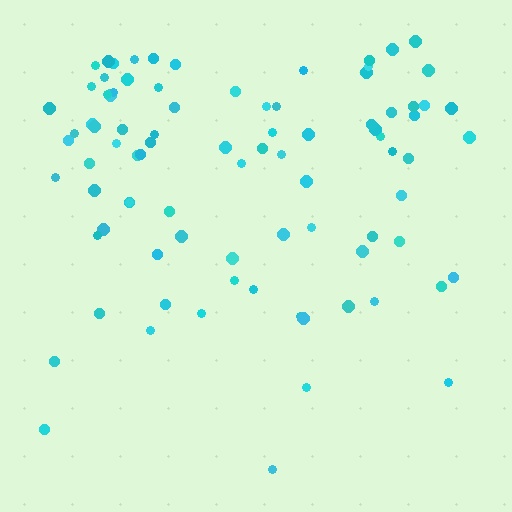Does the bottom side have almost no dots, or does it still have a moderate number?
Still a moderate number, just noticeably fewer than the top.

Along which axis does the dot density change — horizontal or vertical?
Vertical.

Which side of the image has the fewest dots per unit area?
The bottom.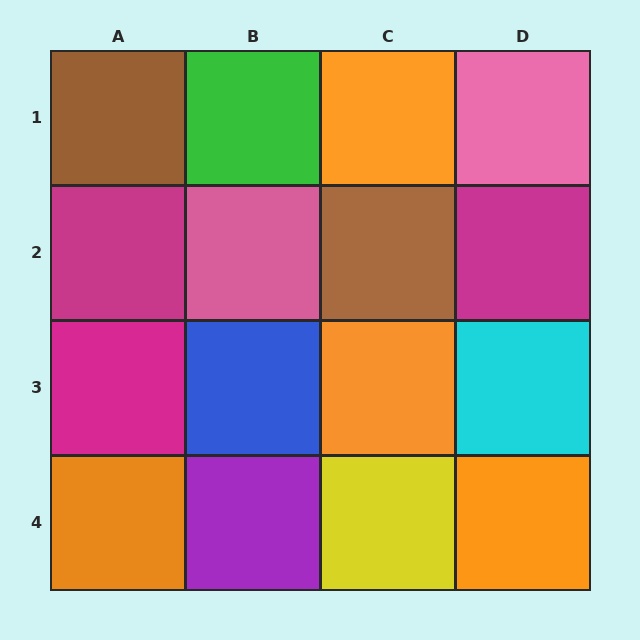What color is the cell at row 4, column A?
Orange.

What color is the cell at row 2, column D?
Magenta.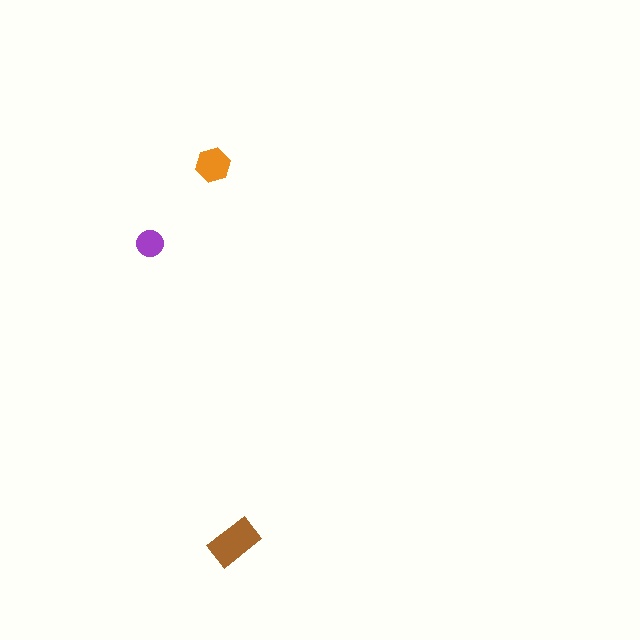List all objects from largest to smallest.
The brown rectangle, the orange hexagon, the purple circle.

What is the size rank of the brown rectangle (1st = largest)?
1st.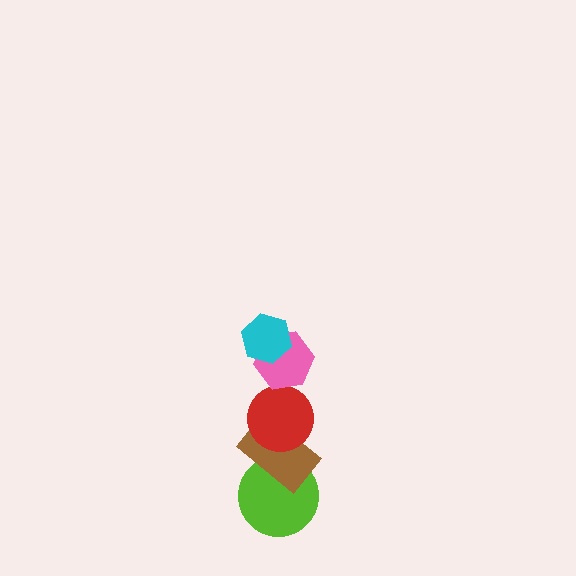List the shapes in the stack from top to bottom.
From top to bottom: the cyan hexagon, the pink hexagon, the red circle, the brown rectangle, the lime circle.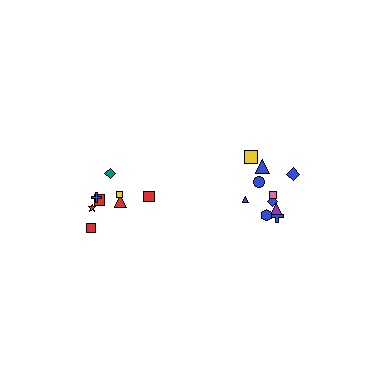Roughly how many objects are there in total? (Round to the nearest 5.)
Roughly 20 objects in total.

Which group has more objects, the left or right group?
The right group.